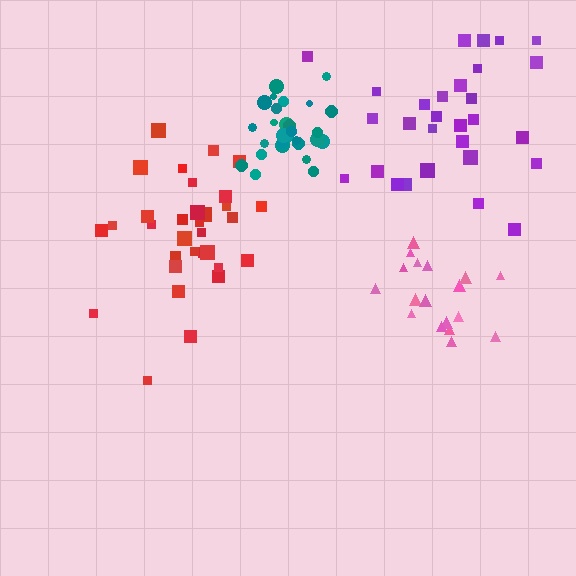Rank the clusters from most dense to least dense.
teal, pink, red, purple.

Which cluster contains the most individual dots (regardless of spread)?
Red (32).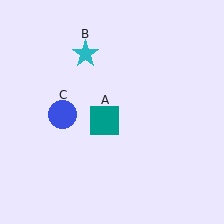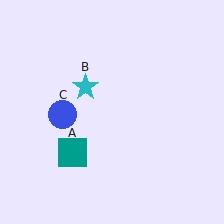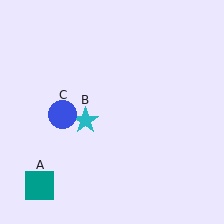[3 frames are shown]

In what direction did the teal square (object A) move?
The teal square (object A) moved down and to the left.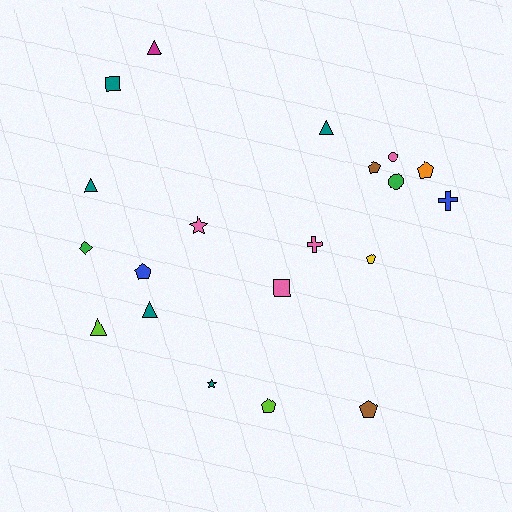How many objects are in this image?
There are 20 objects.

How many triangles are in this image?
There are 5 triangles.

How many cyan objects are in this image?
There are no cyan objects.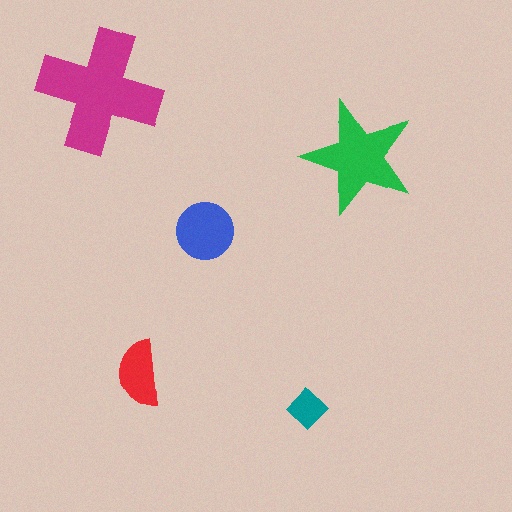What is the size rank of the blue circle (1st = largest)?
3rd.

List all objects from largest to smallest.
The magenta cross, the green star, the blue circle, the red semicircle, the teal diamond.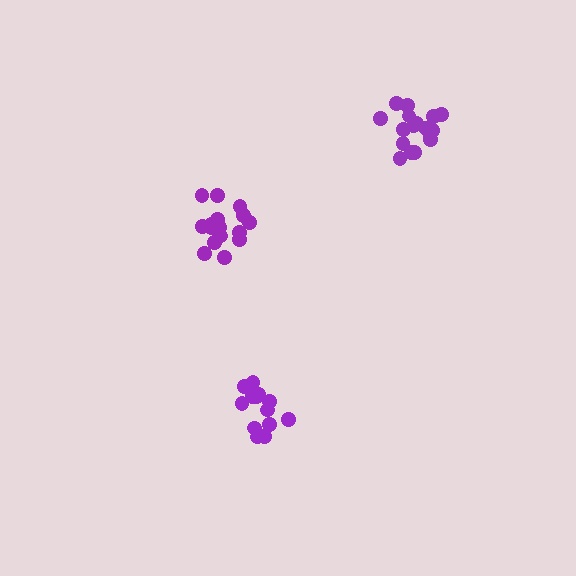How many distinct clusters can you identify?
There are 3 distinct clusters.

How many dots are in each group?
Group 1: 14 dots, Group 2: 17 dots, Group 3: 18 dots (49 total).